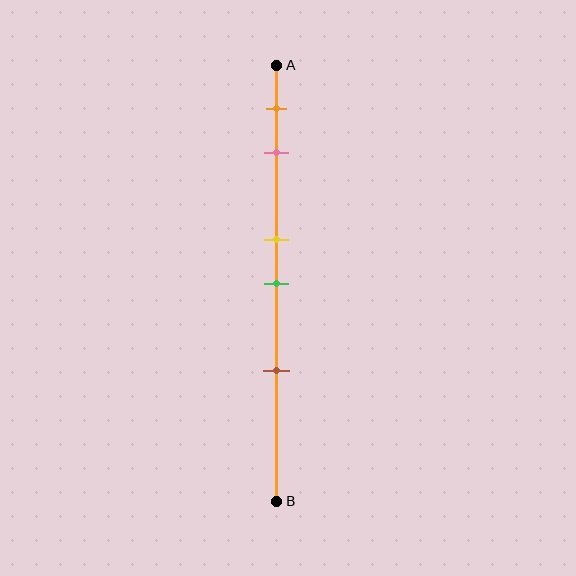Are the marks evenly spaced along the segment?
No, the marks are not evenly spaced.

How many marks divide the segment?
There are 5 marks dividing the segment.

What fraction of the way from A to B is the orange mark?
The orange mark is approximately 10% (0.1) of the way from A to B.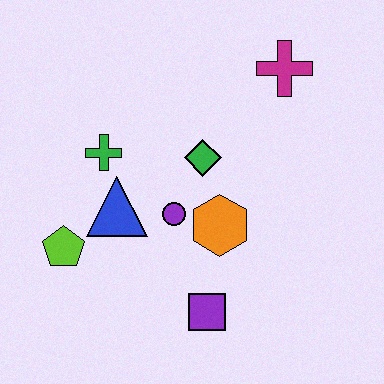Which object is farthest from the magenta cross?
The lime pentagon is farthest from the magenta cross.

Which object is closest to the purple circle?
The orange hexagon is closest to the purple circle.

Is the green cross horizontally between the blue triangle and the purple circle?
No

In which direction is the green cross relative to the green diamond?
The green cross is to the left of the green diamond.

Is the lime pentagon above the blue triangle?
No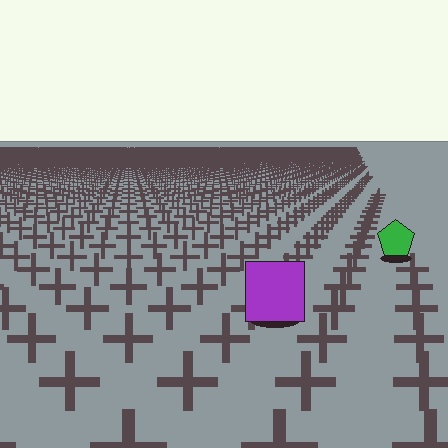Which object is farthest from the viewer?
The green pentagon is farthest from the viewer. It appears smaller and the ground texture around it is denser.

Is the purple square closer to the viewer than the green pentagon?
Yes. The purple square is closer — you can tell from the texture gradient: the ground texture is coarser near it.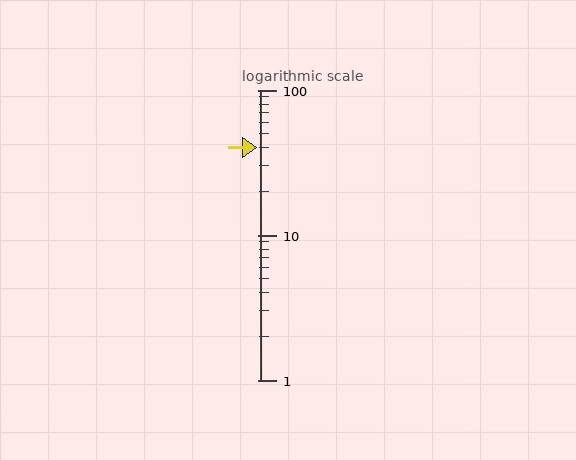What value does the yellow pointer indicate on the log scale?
The pointer indicates approximately 40.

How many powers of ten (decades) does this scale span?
The scale spans 2 decades, from 1 to 100.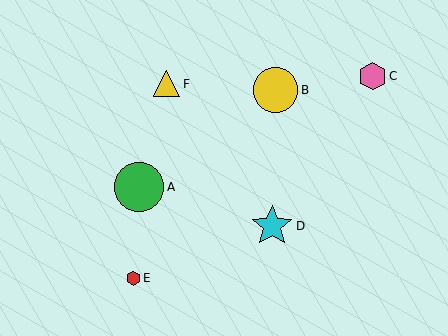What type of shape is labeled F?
Shape F is a yellow triangle.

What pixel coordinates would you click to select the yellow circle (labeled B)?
Click at (275, 90) to select the yellow circle B.